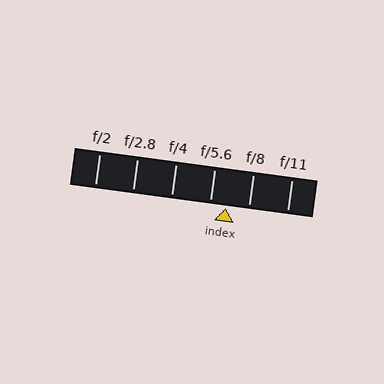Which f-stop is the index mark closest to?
The index mark is closest to f/5.6.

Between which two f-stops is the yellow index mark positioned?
The index mark is between f/5.6 and f/8.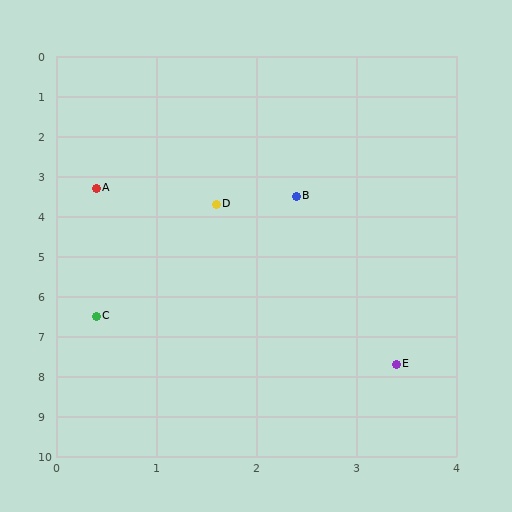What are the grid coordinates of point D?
Point D is at approximately (1.6, 3.7).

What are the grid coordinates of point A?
Point A is at approximately (0.4, 3.3).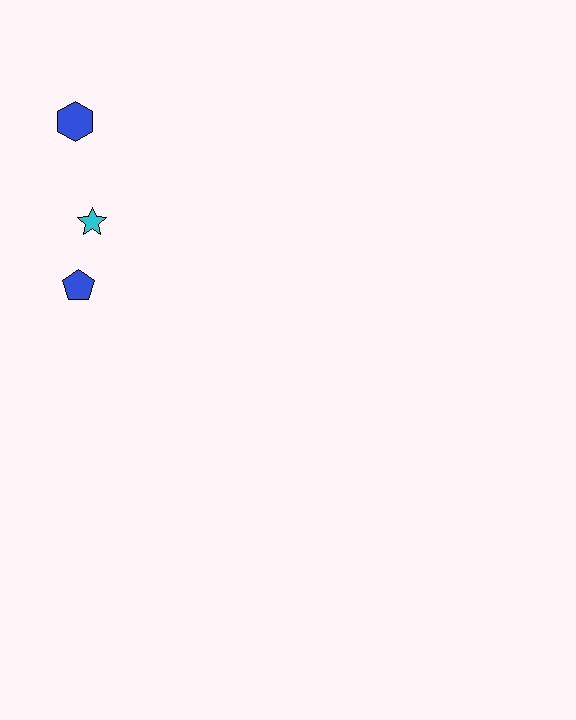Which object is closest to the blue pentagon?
The cyan star is closest to the blue pentagon.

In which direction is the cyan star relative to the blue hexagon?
The cyan star is below the blue hexagon.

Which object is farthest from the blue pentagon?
The blue hexagon is farthest from the blue pentagon.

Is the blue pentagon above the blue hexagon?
No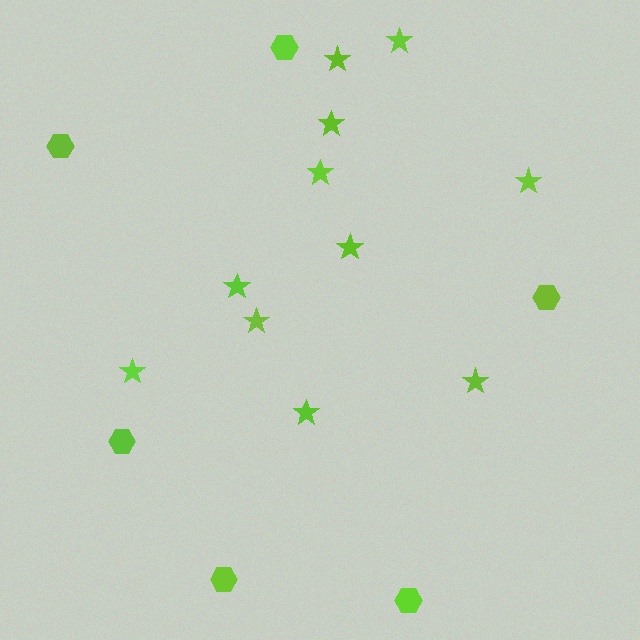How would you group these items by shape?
There are 2 groups: one group of stars (11) and one group of hexagons (6).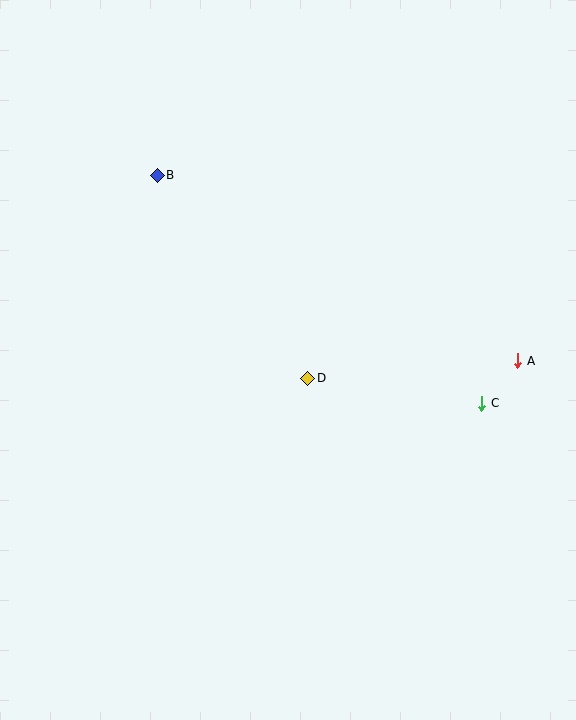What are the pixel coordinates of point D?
Point D is at (308, 378).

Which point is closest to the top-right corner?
Point A is closest to the top-right corner.